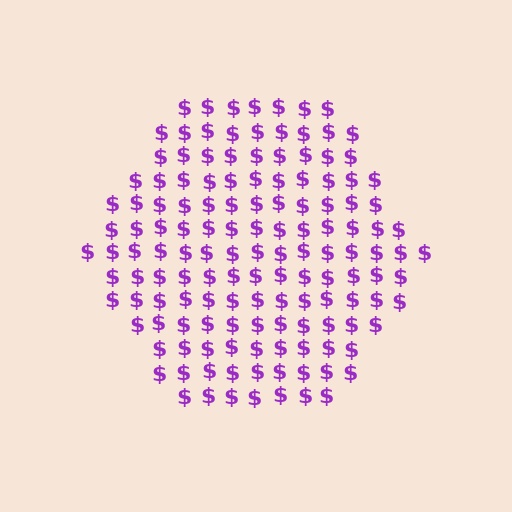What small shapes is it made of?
It is made of small dollar signs.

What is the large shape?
The large shape is a hexagon.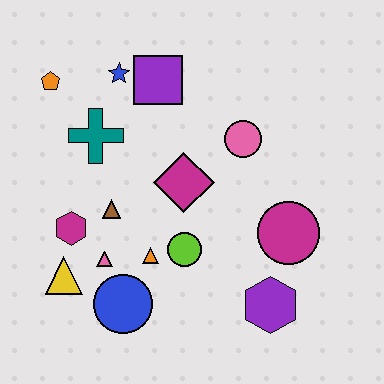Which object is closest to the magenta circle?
The purple hexagon is closest to the magenta circle.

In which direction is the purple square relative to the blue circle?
The purple square is above the blue circle.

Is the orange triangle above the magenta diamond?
No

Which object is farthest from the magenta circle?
The orange pentagon is farthest from the magenta circle.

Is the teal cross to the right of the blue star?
No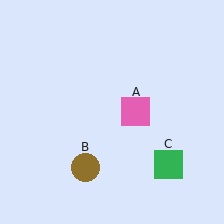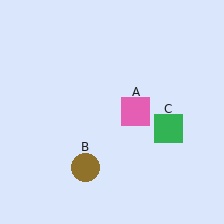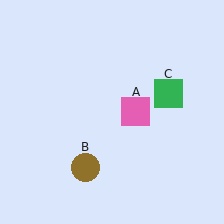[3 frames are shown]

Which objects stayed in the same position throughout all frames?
Pink square (object A) and brown circle (object B) remained stationary.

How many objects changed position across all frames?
1 object changed position: green square (object C).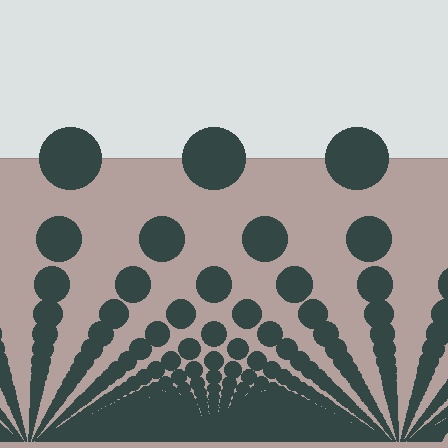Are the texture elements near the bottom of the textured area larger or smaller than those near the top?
Smaller. The gradient is inverted — elements near the bottom are smaller and denser.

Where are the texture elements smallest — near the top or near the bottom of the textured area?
Near the bottom.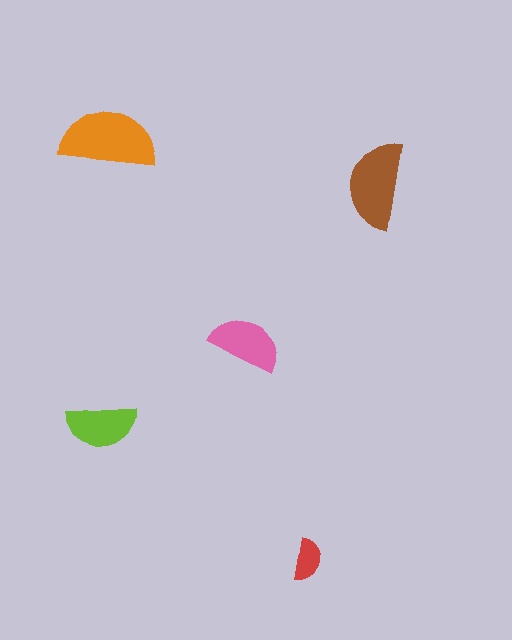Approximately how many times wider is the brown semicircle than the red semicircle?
About 2 times wider.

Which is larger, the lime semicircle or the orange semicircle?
The orange one.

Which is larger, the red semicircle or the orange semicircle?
The orange one.